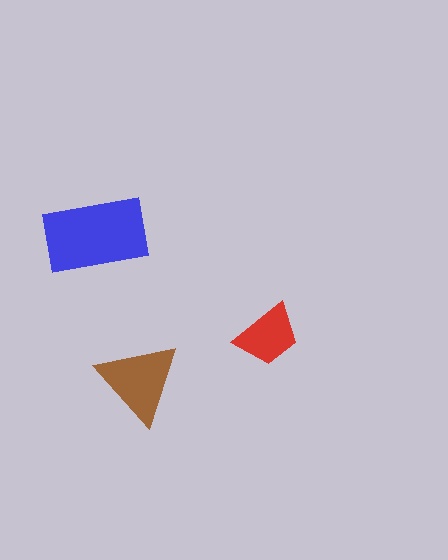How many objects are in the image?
There are 3 objects in the image.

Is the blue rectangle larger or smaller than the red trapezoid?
Larger.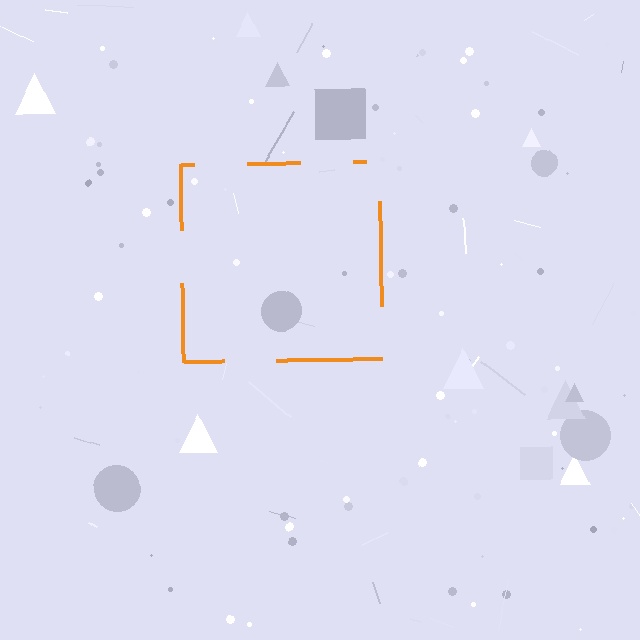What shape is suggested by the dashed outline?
The dashed outline suggests a square.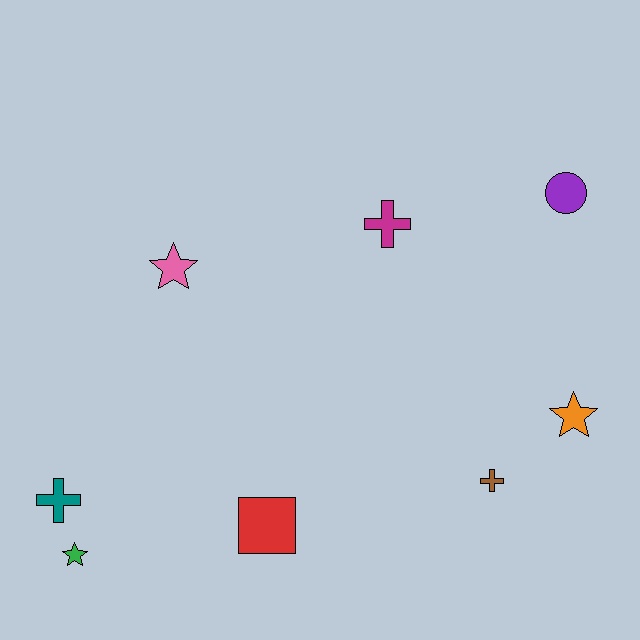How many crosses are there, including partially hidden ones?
There are 3 crosses.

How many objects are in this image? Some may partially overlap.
There are 8 objects.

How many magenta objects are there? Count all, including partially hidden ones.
There is 1 magenta object.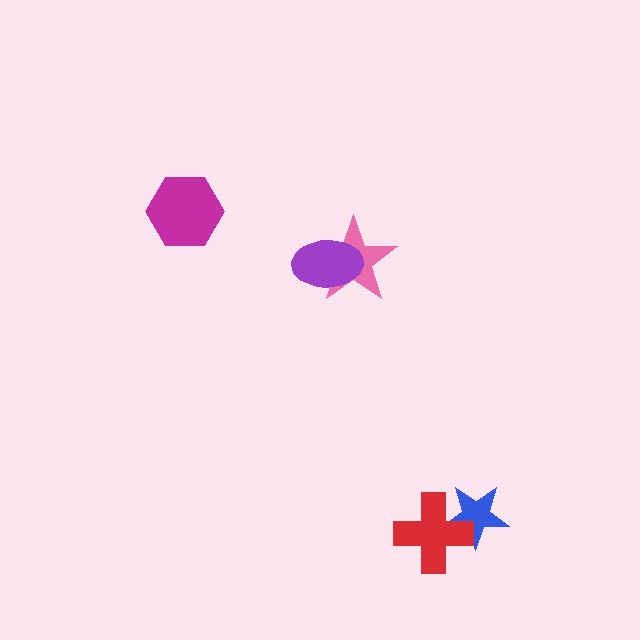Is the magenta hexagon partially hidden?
No, no other shape covers it.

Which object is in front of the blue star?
The red cross is in front of the blue star.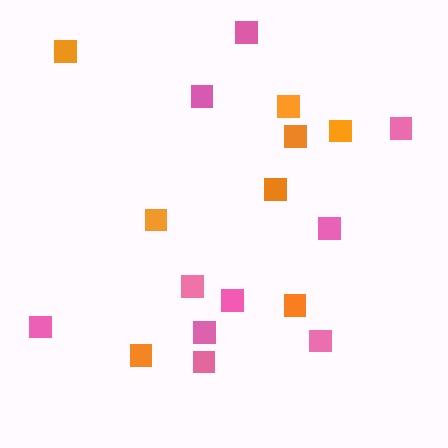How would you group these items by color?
There are 2 groups: one group of orange squares (8) and one group of pink squares (10).